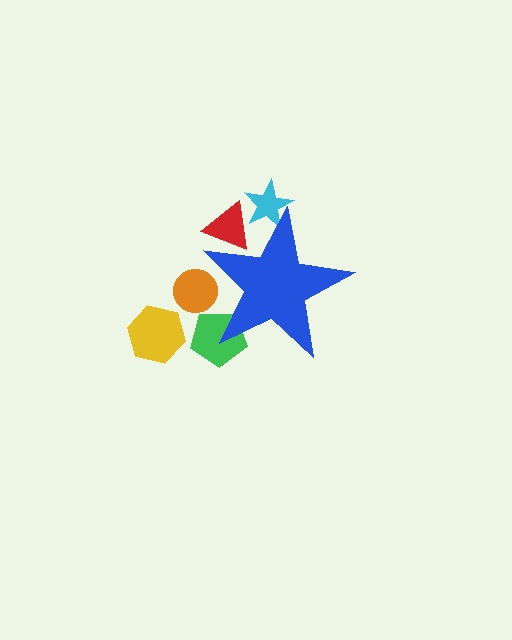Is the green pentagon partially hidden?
Yes, the green pentagon is partially hidden behind the blue star.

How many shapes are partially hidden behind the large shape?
4 shapes are partially hidden.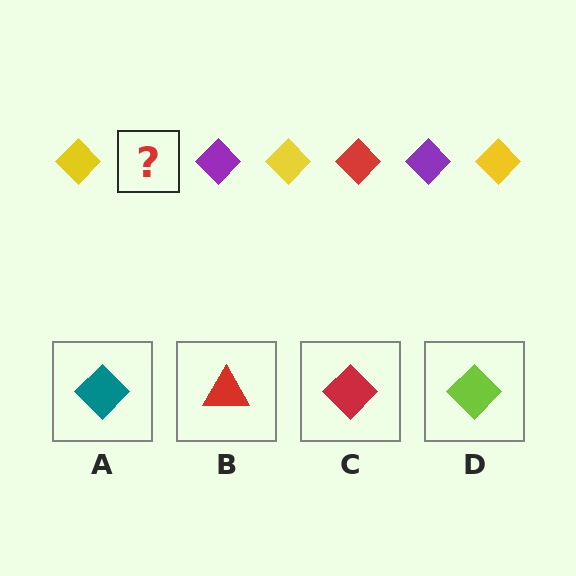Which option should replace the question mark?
Option C.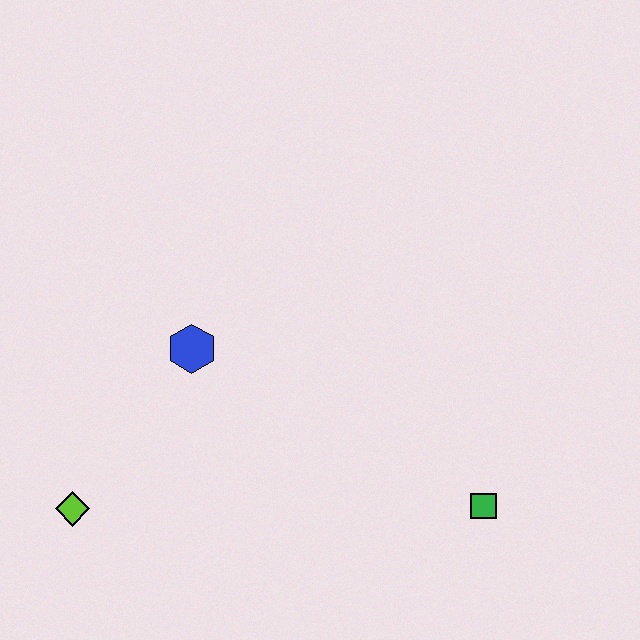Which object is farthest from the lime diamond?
The green square is farthest from the lime diamond.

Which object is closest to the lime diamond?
The blue hexagon is closest to the lime diamond.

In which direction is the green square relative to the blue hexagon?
The green square is to the right of the blue hexagon.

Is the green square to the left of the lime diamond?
No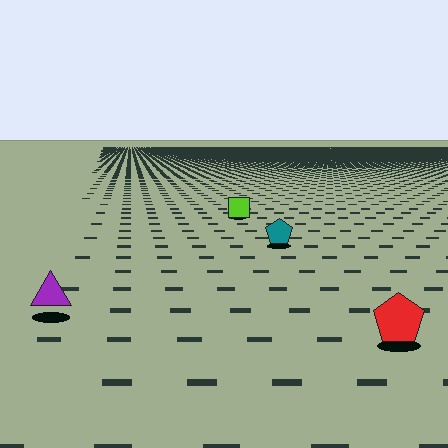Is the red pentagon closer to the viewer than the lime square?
Yes. The red pentagon is closer — you can tell from the texture gradient: the ground texture is coarser near it.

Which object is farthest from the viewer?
The lime square is farthest from the viewer. It appears smaller and the ground texture around it is denser.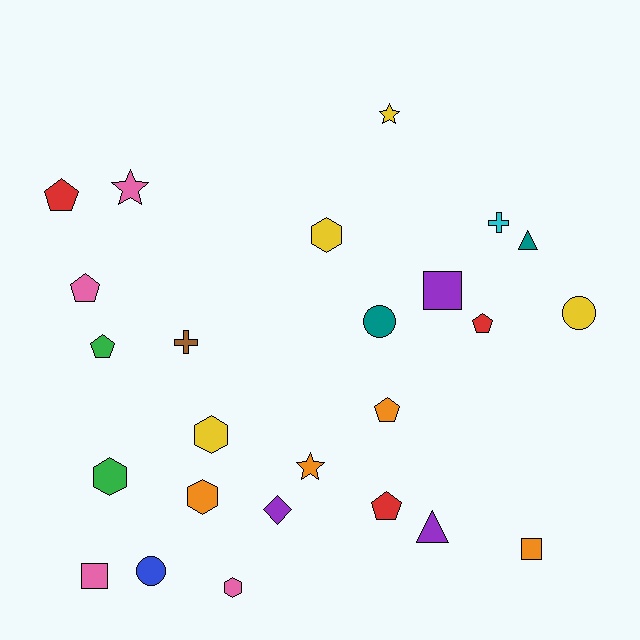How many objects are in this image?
There are 25 objects.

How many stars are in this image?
There are 3 stars.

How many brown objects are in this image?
There is 1 brown object.